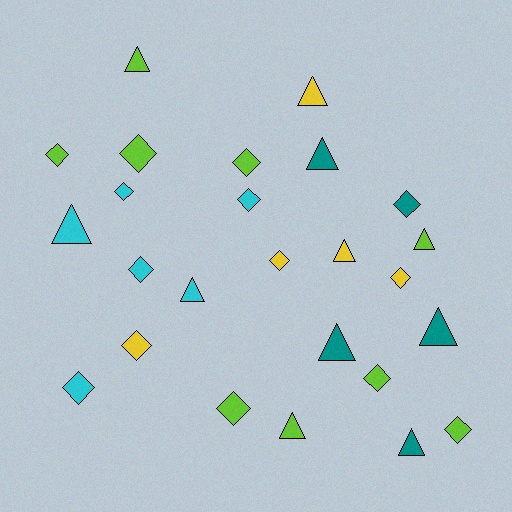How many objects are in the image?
There are 25 objects.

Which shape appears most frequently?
Diamond, with 14 objects.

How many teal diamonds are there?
There is 1 teal diamond.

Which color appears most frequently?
Lime, with 9 objects.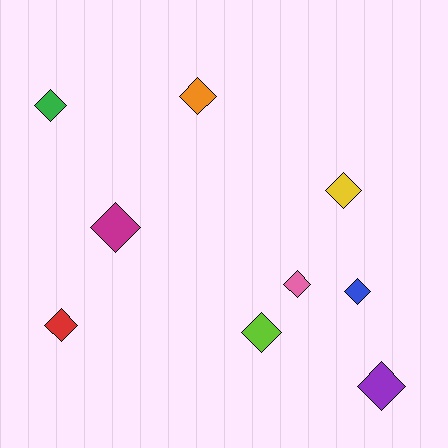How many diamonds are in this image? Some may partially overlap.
There are 9 diamonds.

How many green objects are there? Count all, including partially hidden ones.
There is 1 green object.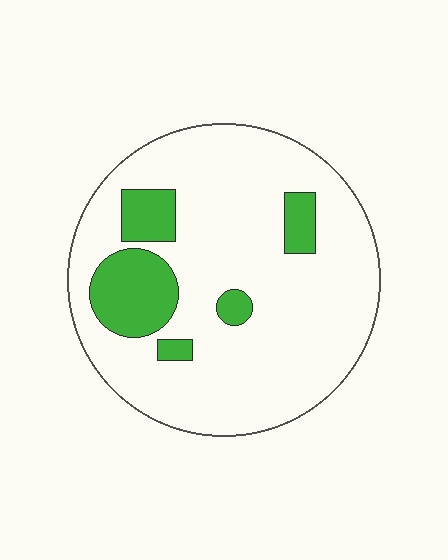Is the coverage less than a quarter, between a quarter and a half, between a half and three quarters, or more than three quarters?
Less than a quarter.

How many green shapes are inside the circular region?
5.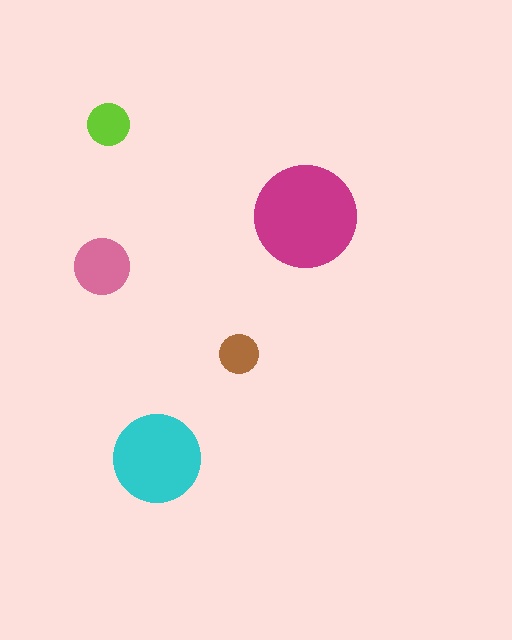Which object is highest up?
The lime circle is topmost.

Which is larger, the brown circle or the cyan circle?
The cyan one.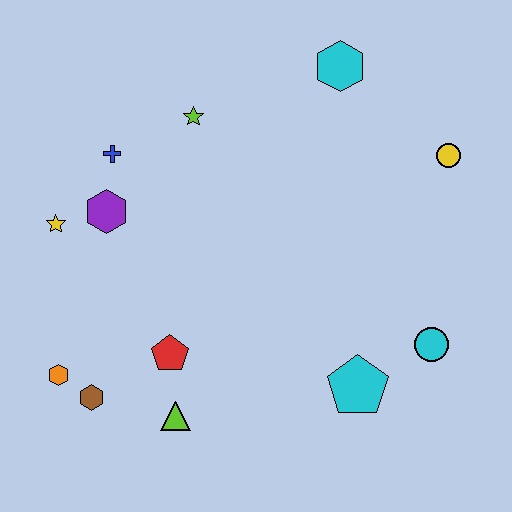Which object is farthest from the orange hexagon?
The yellow circle is farthest from the orange hexagon.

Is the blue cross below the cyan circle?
No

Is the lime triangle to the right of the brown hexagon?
Yes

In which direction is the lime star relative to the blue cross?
The lime star is to the right of the blue cross.